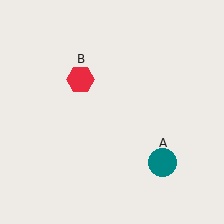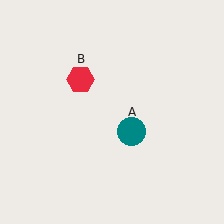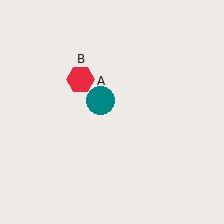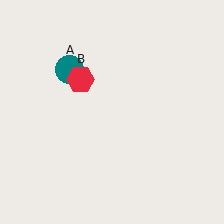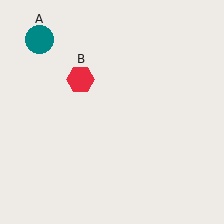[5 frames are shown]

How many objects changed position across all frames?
1 object changed position: teal circle (object A).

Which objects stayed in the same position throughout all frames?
Red hexagon (object B) remained stationary.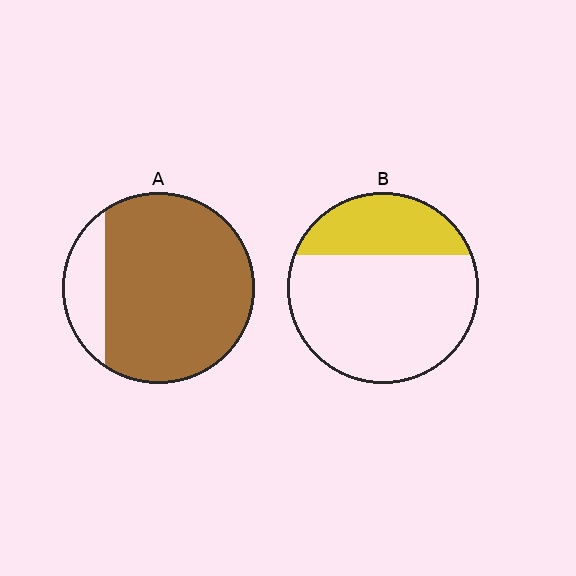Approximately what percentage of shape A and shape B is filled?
A is approximately 85% and B is approximately 30%.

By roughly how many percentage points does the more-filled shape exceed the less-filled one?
By roughly 55 percentage points (A over B).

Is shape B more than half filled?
No.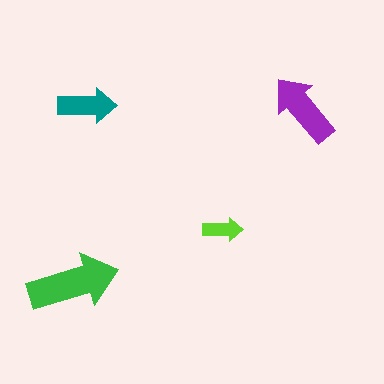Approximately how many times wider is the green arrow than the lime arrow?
About 2.5 times wider.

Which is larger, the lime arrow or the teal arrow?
The teal one.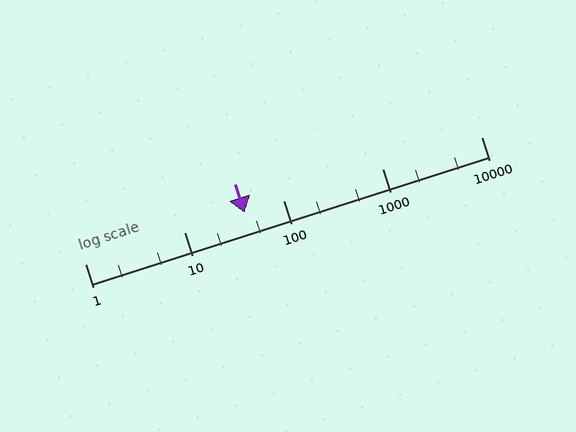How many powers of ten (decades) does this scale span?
The scale spans 4 decades, from 1 to 10000.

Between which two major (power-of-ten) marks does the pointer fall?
The pointer is between 10 and 100.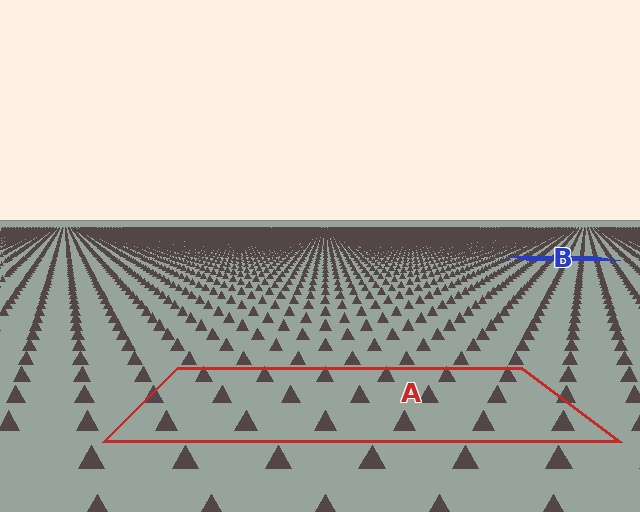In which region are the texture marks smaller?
The texture marks are smaller in region B, because it is farther away.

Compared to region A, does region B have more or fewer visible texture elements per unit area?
Region B has more texture elements per unit area — they are packed more densely because it is farther away.